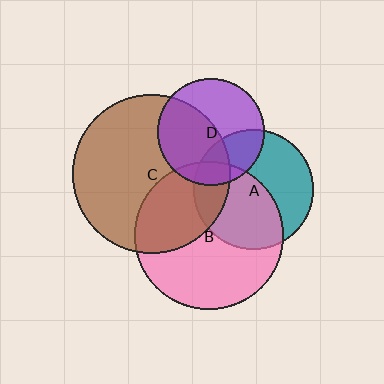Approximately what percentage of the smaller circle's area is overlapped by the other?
Approximately 50%.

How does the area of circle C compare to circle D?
Approximately 2.2 times.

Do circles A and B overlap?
Yes.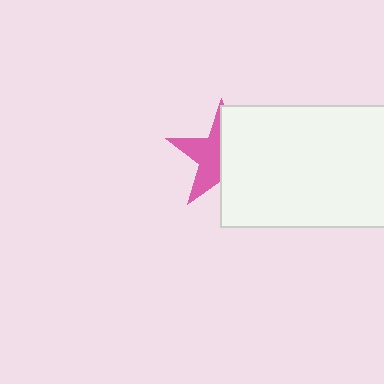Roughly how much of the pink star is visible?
About half of it is visible (roughly 46%).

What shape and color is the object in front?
The object in front is a white rectangle.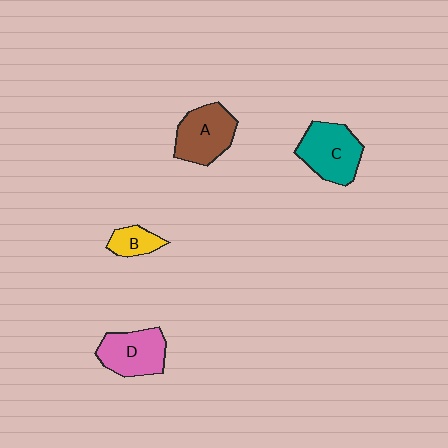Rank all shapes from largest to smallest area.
From largest to smallest: C (teal), A (brown), D (pink), B (yellow).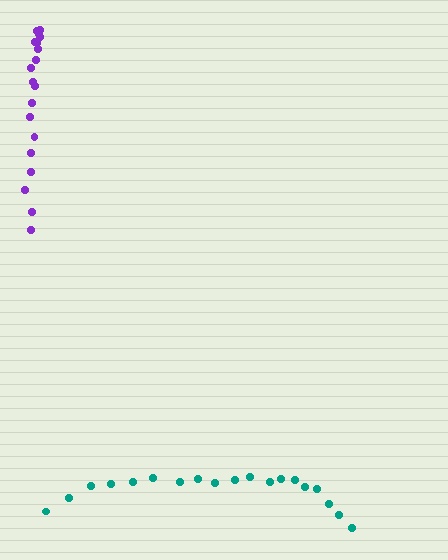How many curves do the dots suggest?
There are 2 distinct paths.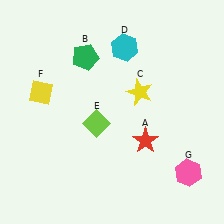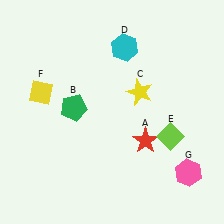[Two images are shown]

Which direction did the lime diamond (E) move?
The lime diamond (E) moved right.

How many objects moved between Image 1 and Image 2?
2 objects moved between the two images.